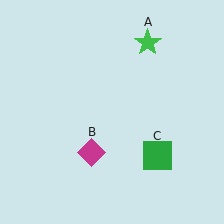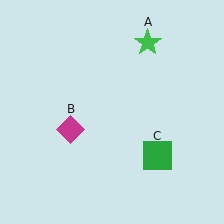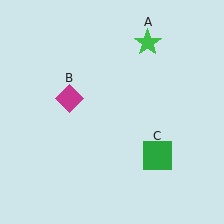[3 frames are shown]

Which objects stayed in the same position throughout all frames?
Green star (object A) and green square (object C) remained stationary.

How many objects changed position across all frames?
1 object changed position: magenta diamond (object B).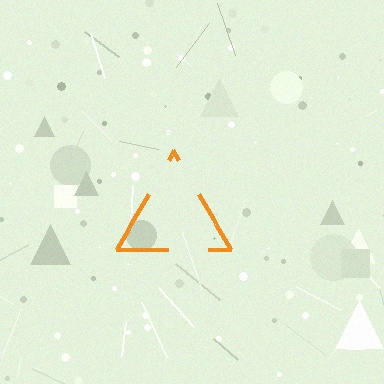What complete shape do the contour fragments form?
The contour fragments form a triangle.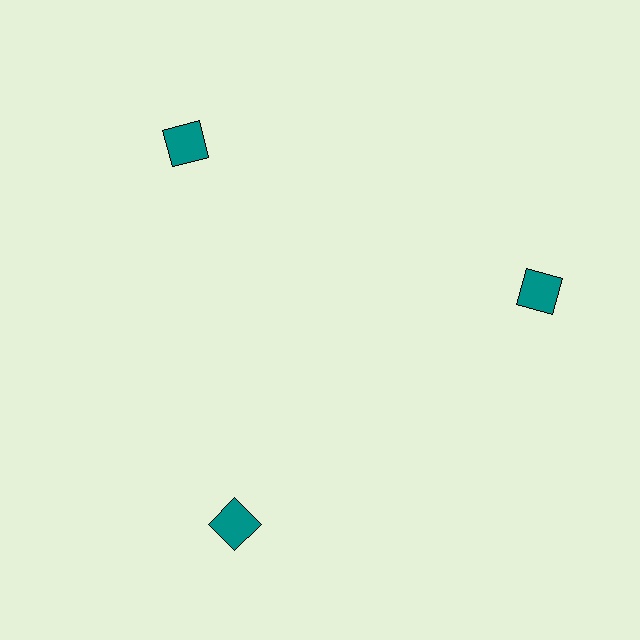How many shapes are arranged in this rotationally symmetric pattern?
There are 3 shapes, arranged in 3 groups of 1.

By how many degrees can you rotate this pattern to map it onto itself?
The pattern maps onto itself every 120 degrees of rotation.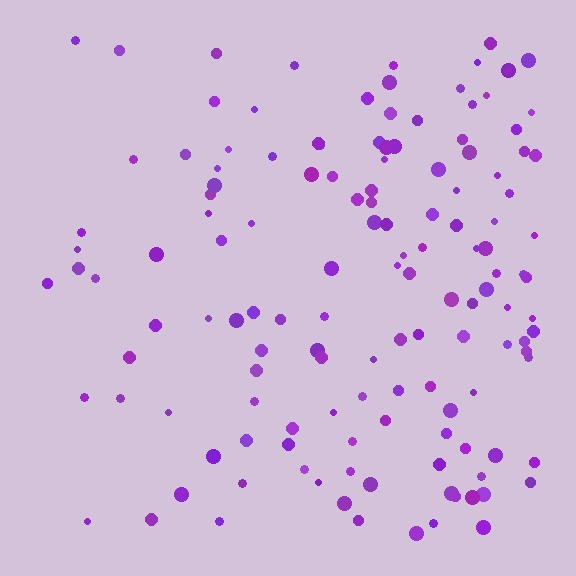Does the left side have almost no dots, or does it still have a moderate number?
Still a moderate number, just noticeably fewer than the right.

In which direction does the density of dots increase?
From left to right, with the right side densest.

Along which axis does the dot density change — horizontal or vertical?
Horizontal.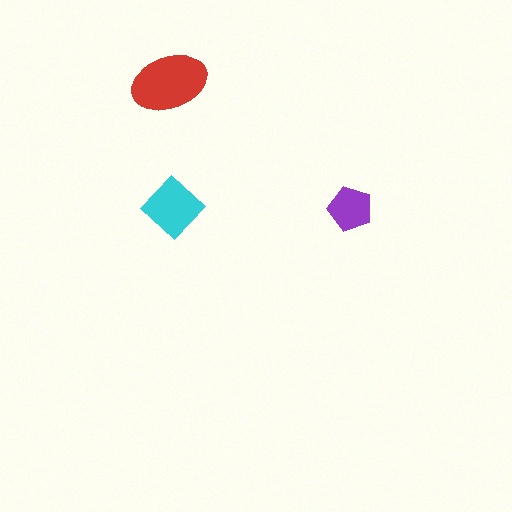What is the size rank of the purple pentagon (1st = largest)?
3rd.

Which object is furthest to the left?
The red ellipse is leftmost.